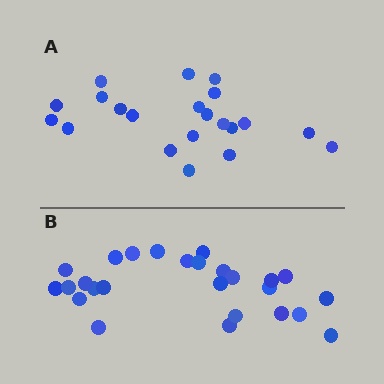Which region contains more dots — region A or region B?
Region B (the bottom region) has more dots.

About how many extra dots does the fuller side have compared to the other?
Region B has about 5 more dots than region A.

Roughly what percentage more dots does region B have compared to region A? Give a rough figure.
About 25% more.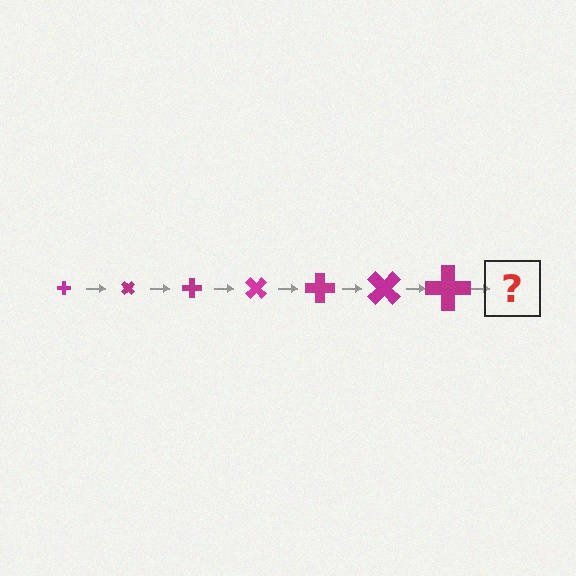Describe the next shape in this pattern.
It should be a cross, larger than the previous one and rotated 315 degrees from the start.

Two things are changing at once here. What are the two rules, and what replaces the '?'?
The two rules are that the cross grows larger each step and it rotates 45 degrees each step. The '?' should be a cross, larger than the previous one and rotated 315 degrees from the start.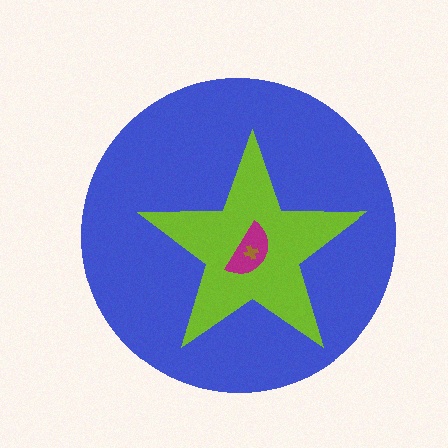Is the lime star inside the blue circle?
Yes.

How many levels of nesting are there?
4.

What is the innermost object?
The brown cross.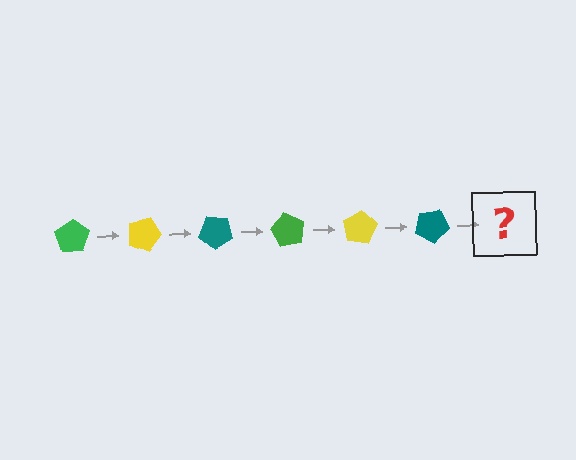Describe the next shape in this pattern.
It should be a green pentagon, rotated 120 degrees from the start.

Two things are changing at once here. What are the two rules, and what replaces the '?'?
The two rules are that it rotates 20 degrees each step and the color cycles through green, yellow, and teal. The '?' should be a green pentagon, rotated 120 degrees from the start.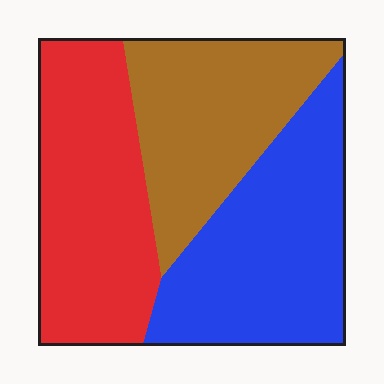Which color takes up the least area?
Brown, at roughly 30%.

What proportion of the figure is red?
Red takes up about one third (1/3) of the figure.